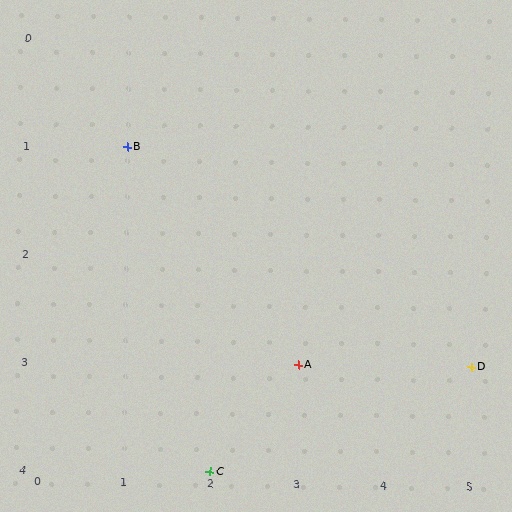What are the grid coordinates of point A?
Point A is at grid coordinates (3, 3).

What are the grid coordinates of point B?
Point B is at grid coordinates (1, 1).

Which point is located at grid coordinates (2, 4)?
Point C is at (2, 4).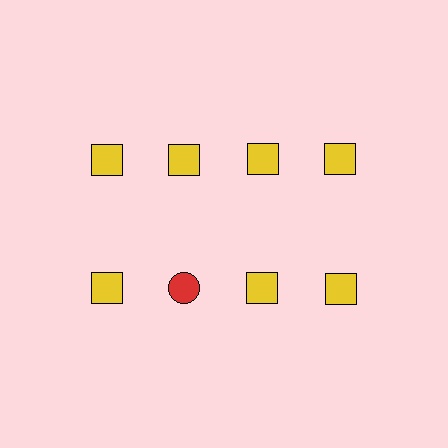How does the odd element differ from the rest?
It differs in both color (red instead of yellow) and shape (circle instead of square).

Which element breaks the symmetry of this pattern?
The red circle in the second row, second from left column breaks the symmetry. All other shapes are yellow squares.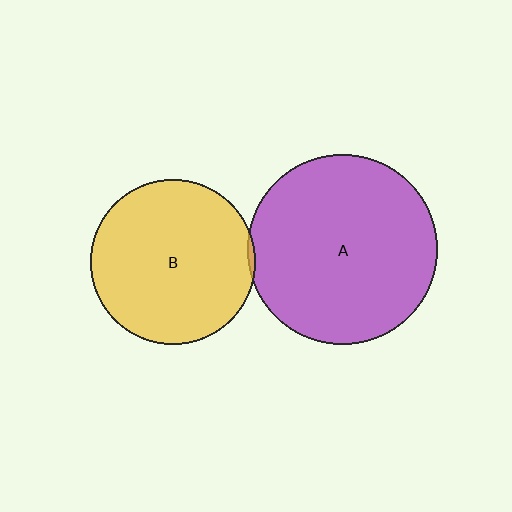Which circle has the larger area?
Circle A (purple).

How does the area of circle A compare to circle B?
Approximately 1.3 times.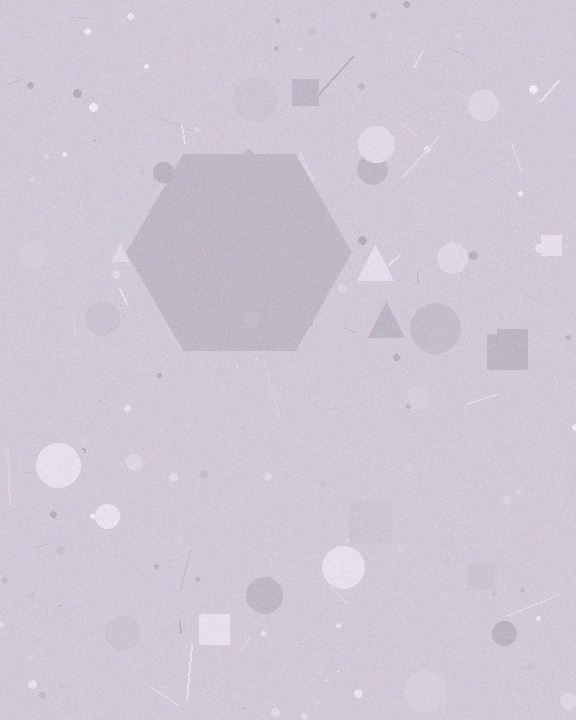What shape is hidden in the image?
A hexagon is hidden in the image.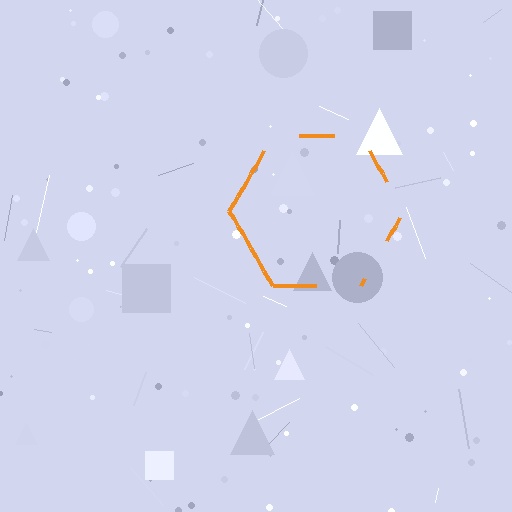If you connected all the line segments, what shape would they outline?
They would outline a hexagon.